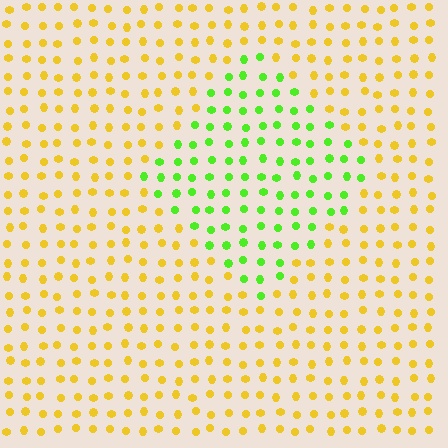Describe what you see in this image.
The image is filled with small yellow elements in a uniform arrangement. A diamond-shaped region is visible where the elements are tinted to a slightly different hue, forming a subtle color boundary.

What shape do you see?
I see a diamond.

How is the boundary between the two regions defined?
The boundary is defined purely by a slight shift in hue (about 60 degrees). Spacing, size, and orientation are identical on both sides.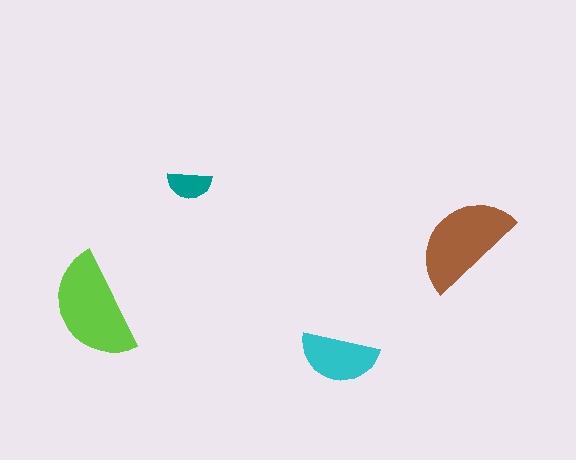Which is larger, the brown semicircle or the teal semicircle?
The brown one.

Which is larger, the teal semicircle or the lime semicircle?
The lime one.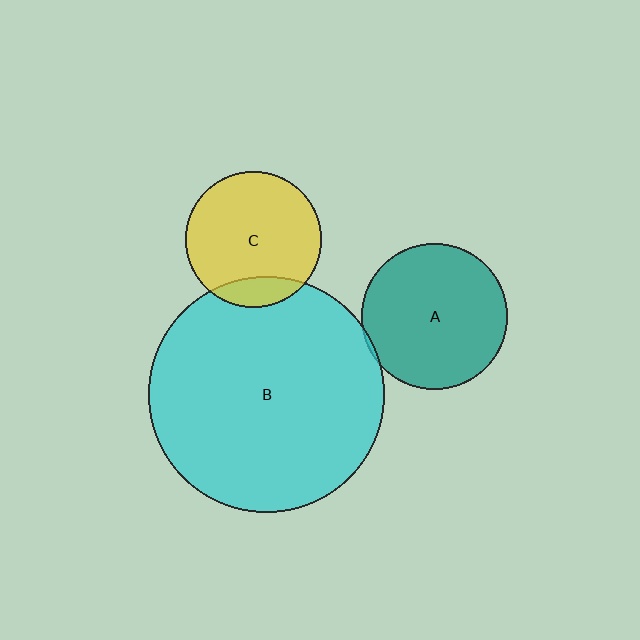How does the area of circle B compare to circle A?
Approximately 2.6 times.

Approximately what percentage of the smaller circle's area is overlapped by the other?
Approximately 5%.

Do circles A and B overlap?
Yes.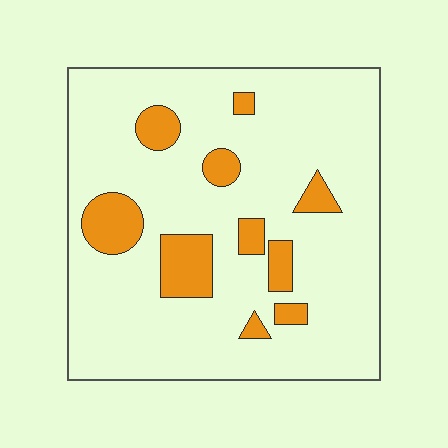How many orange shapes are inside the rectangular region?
10.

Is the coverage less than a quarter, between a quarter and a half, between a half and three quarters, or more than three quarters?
Less than a quarter.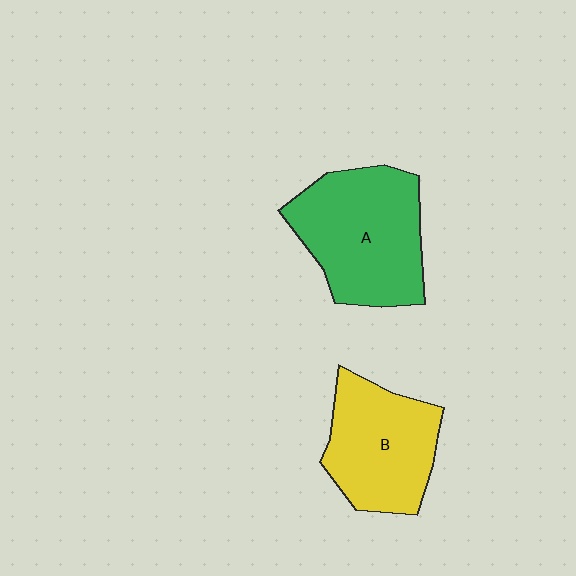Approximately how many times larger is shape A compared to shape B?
Approximately 1.2 times.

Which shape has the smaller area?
Shape B (yellow).